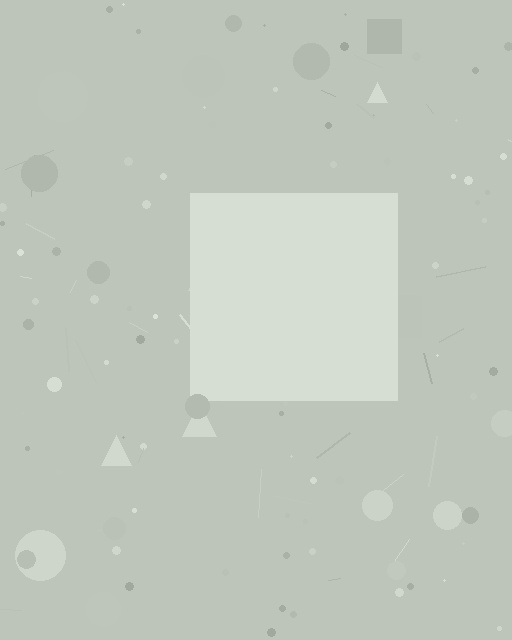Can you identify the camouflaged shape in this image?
The camouflaged shape is a square.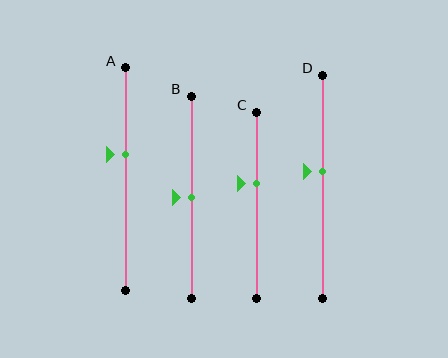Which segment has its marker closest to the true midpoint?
Segment B has its marker closest to the true midpoint.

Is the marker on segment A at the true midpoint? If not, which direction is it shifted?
No, the marker on segment A is shifted upward by about 11% of the segment length.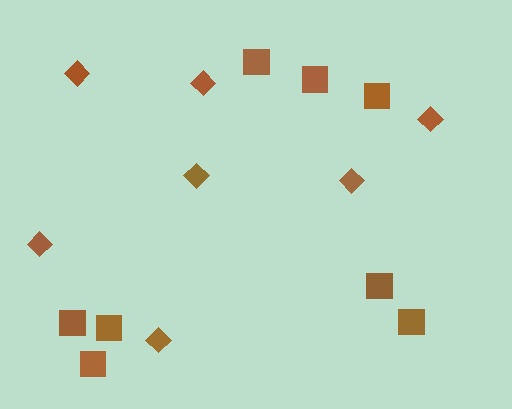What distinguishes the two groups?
There are 2 groups: one group of squares (8) and one group of diamonds (7).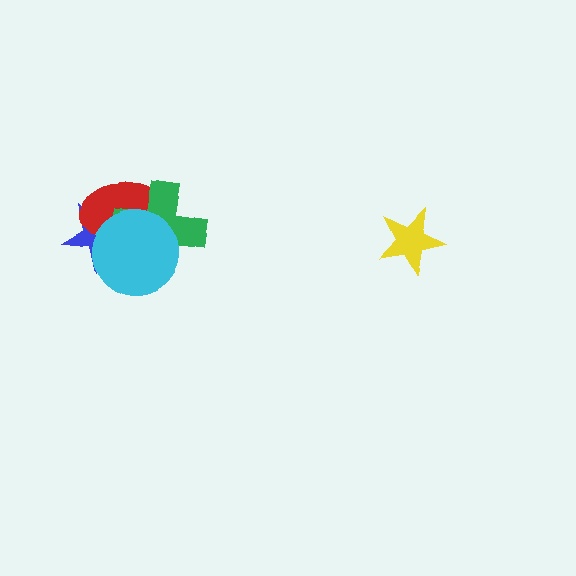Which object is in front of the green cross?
The cyan circle is in front of the green cross.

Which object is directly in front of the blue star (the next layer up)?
The red ellipse is directly in front of the blue star.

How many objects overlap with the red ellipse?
3 objects overlap with the red ellipse.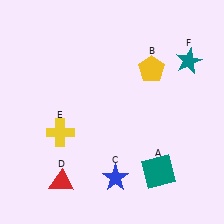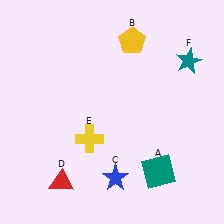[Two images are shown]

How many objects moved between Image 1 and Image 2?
2 objects moved between the two images.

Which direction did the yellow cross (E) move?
The yellow cross (E) moved right.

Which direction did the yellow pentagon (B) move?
The yellow pentagon (B) moved up.